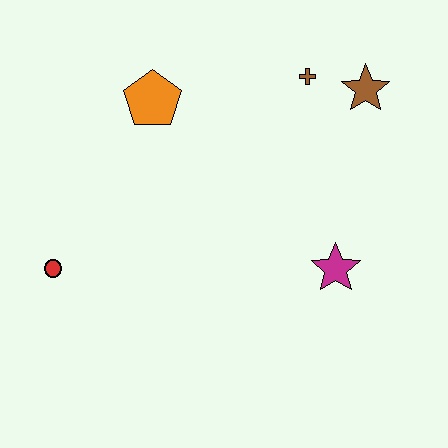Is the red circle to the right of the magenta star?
No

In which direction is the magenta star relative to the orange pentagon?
The magenta star is to the right of the orange pentagon.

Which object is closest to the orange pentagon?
The brown cross is closest to the orange pentagon.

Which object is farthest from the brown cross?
The red circle is farthest from the brown cross.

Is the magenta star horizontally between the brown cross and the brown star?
Yes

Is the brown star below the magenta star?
No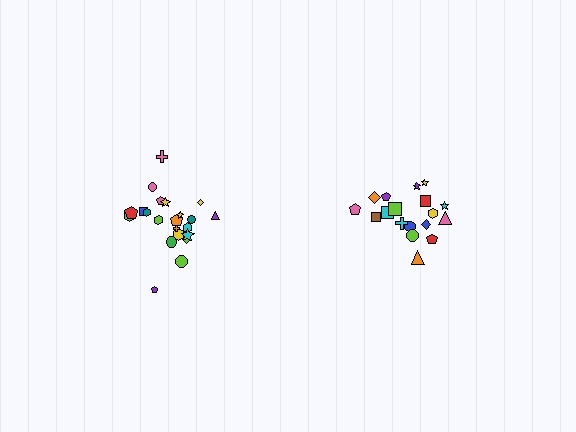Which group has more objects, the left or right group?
The left group.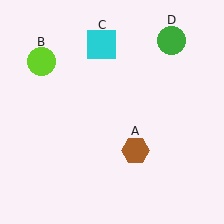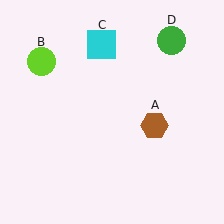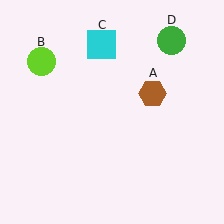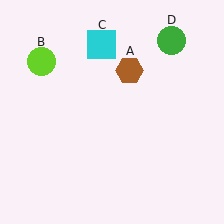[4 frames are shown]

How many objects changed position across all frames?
1 object changed position: brown hexagon (object A).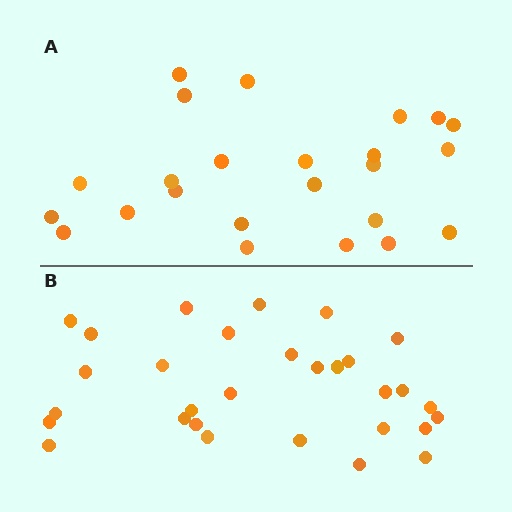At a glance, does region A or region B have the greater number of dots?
Region B (the bottom region) has more dots.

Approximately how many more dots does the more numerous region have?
Region B has about 6 more dots than region A.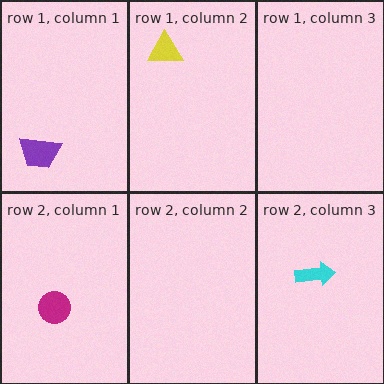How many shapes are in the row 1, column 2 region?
1.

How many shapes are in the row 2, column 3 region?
1.